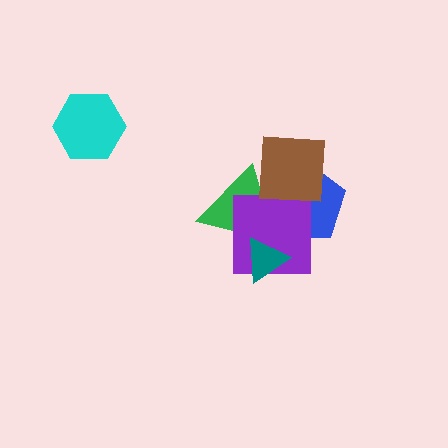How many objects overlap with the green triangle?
4 objects overlap with the green triangle.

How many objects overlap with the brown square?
2 objects overlap with the brown square.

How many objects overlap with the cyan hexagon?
0 objects overlap with the cyan hexagon.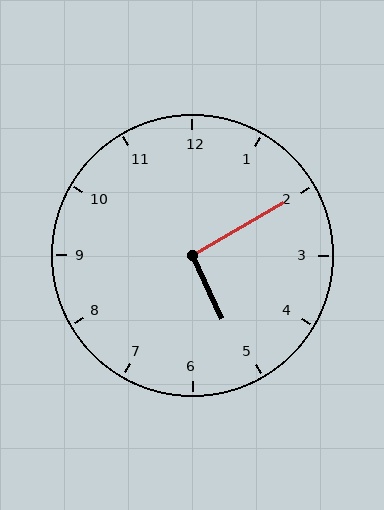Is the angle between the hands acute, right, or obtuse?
It is right.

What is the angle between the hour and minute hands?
Approximately 95 degrees.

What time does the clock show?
5:10.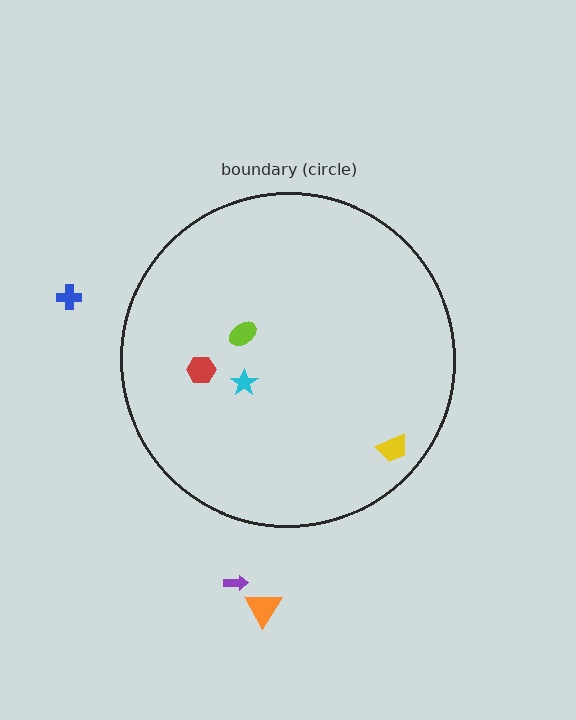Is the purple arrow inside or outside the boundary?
Outside.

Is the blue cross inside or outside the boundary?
Outside.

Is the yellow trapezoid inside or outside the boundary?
Inside.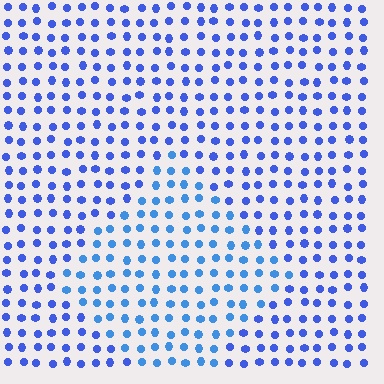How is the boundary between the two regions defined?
The boundary is defined purely by a slight shift in hue (about 20 degrees). Spacing, size, and orientation are identical on both sides.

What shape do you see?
I see a diamond.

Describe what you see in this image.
The image is filled with small blue elements in a uniform arrangement. A diamond-shaped region is visible where the elements are tinted to a slightly different hue, forming a subtle color boundary.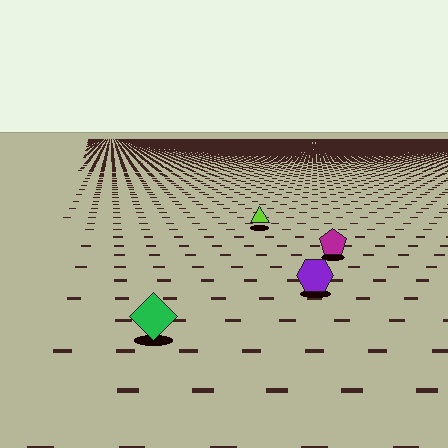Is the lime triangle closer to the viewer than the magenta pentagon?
No. The magenta pentagon is closer — you can tell from the texture gradient: the ground texture is coarser near it.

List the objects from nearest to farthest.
From nearest to farthest: the green diamond, the purple hexagon, the magenta pentagon, the lime triangle.